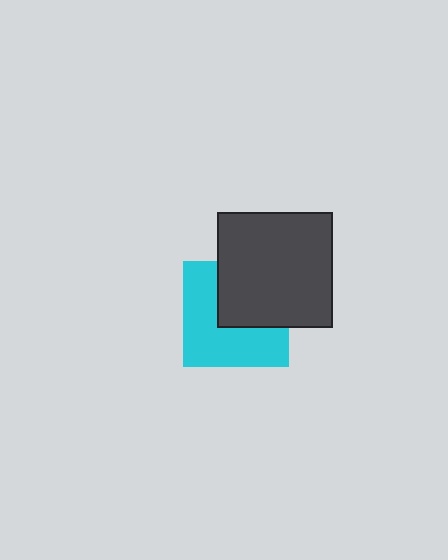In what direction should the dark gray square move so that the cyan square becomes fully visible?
The dark gray square should move toward the upper-right. That is the shortest direction to clear the overlap and leave the cyan square fully visible.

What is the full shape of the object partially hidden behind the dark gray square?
The partially hidden object is a cyan square.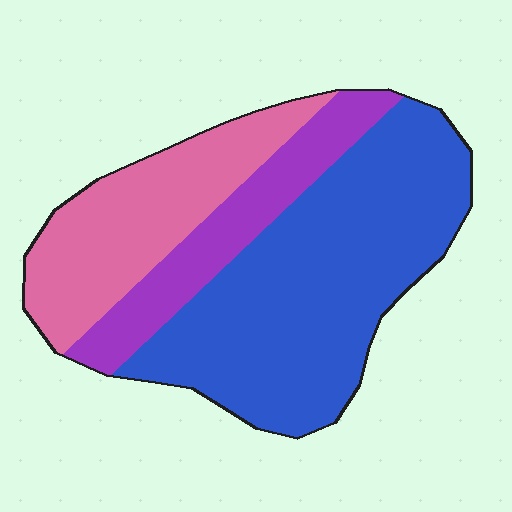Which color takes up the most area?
Blue, at roughly 55%.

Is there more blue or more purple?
Blue.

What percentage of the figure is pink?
Pink covers 27% of the figure.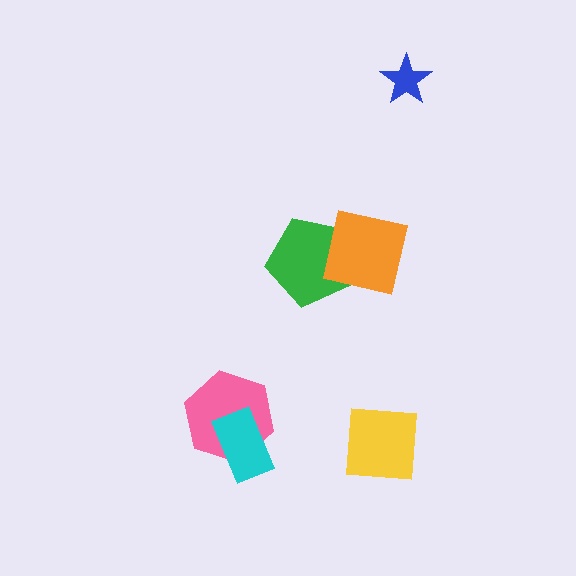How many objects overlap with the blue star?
0 objects overlap with the blue star.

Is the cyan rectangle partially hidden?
No, no other shape covers it.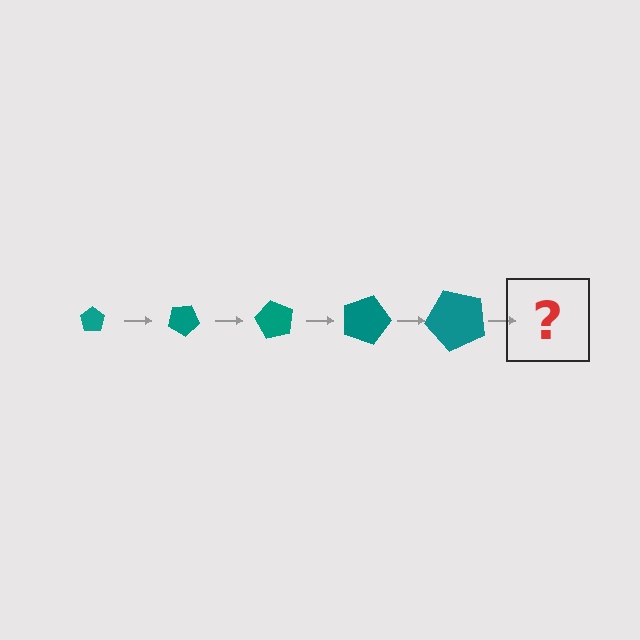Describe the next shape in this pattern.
It should be a pentagon, larger than the previous one and rotated 150 degrees from the start.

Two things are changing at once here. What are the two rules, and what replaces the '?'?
The two rules are that the pentagon grows larger each step and it rotates 30 degrees each step. The '?' should be a pentagon, larger than the previous one and rotated 150 degrees from the start.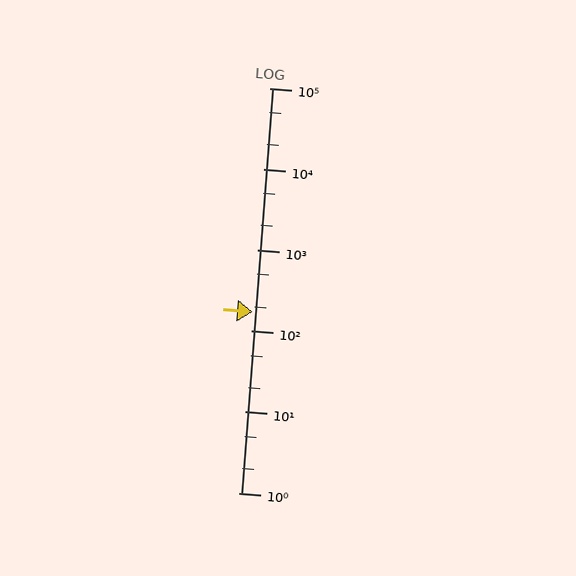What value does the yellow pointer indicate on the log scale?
The pointer indicates approximately 170.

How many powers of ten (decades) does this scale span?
The scale spans 5 decades, from 1 to 100000.